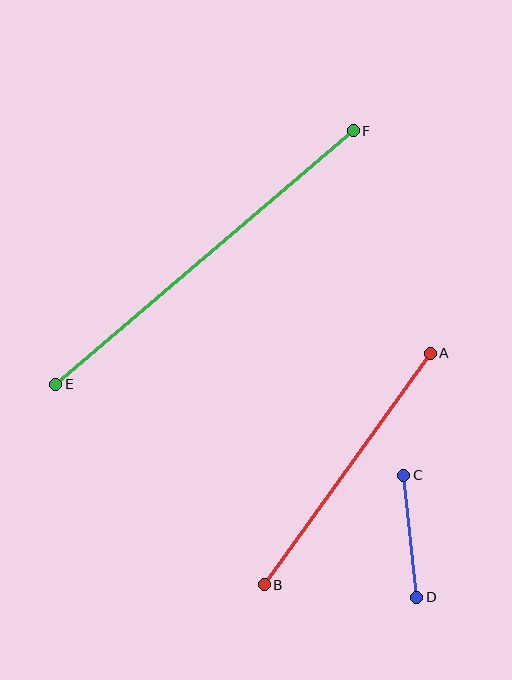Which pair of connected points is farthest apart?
Points E and F are farthest apart.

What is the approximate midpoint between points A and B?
The midpoint is at approximately (347, 469) pixels.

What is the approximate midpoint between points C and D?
The midpoint is at approximately (410, 536) pixels.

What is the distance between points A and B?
The distance is approximately 285 pixels.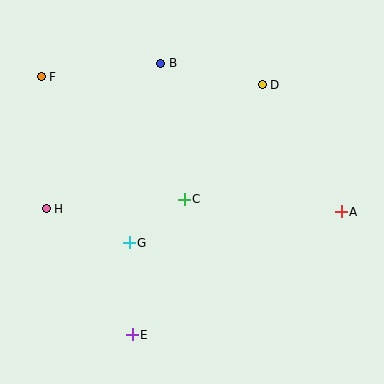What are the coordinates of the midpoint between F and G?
The midpoint between F and G is at (85, 160).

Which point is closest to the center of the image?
Point C at (184, 199) is closest to the center.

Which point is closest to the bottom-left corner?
Point E is closest to the bottom-left corner.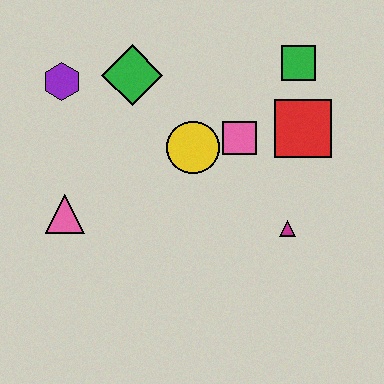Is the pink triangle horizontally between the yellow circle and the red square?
No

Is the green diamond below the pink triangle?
No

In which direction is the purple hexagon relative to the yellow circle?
The purple hexagon is to the left of the yellow circle.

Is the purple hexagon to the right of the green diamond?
No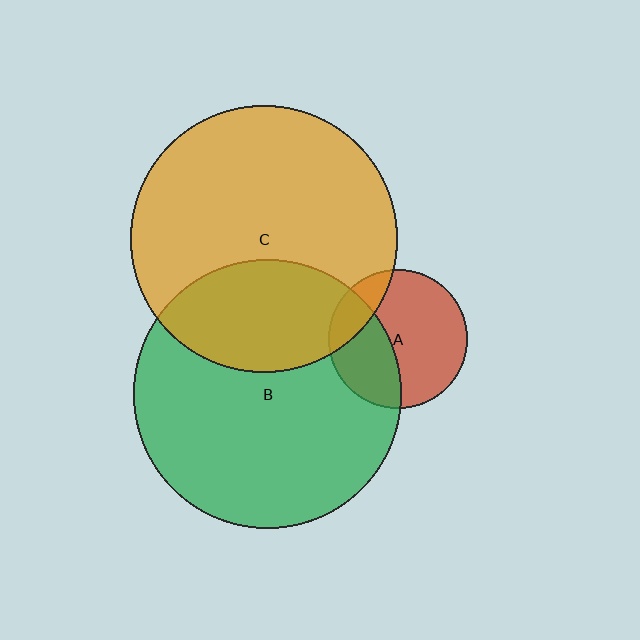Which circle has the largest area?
Circle B (green).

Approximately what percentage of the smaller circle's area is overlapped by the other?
Approximately 40%.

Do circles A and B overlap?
Yes.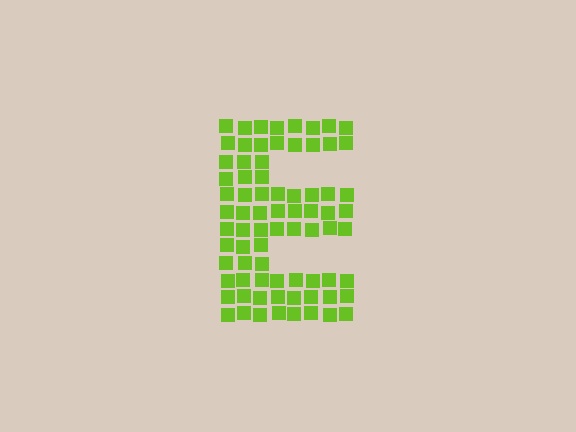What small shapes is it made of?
It is made of small squares.